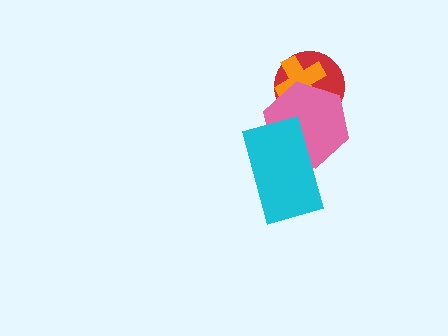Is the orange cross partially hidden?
Yes, it is partially covered by another shape.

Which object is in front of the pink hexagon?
The cyan rectangle is in front of the pink hexagon.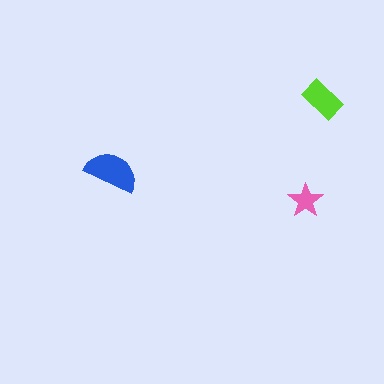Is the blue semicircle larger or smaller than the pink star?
Larger.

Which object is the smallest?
The pink star.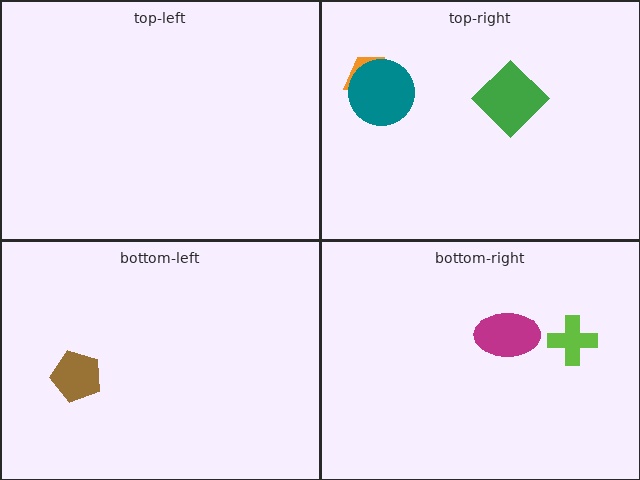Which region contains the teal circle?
The top-right region.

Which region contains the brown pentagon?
The bottom-left region.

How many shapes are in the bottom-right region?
2.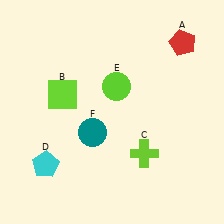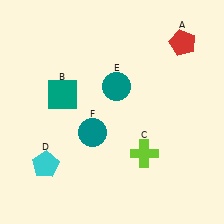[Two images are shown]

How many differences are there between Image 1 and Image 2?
There are 2 differences between the two images.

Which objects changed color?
B changed from lime to teal. E changed from lime to teal.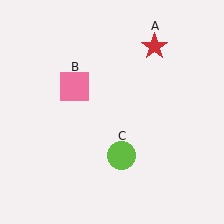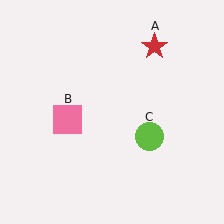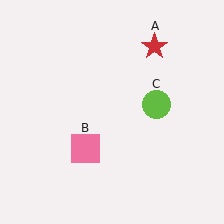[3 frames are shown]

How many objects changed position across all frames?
2 objects changed position: pink square (object B), lime circle (object C).